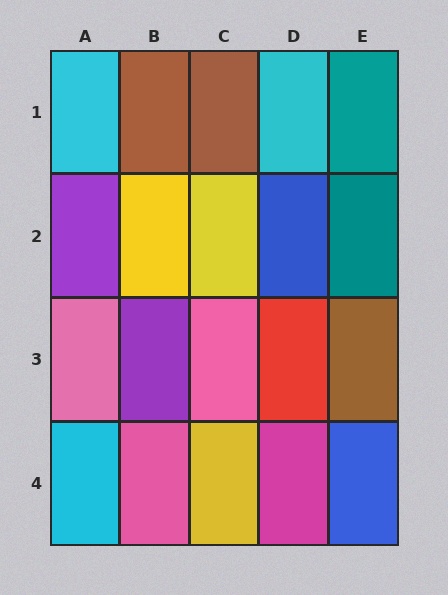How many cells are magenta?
1 cell is magenta.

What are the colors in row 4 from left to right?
Cyan, pink, yellow, magenta, blue.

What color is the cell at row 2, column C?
Yellow.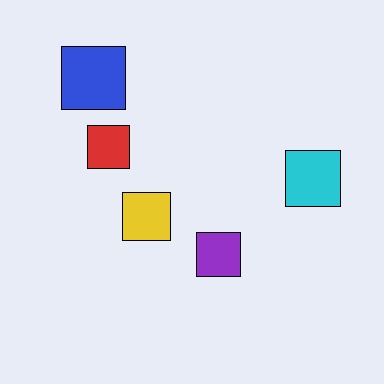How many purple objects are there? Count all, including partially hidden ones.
There is 1 purple object.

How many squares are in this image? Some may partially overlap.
There are 5 squares.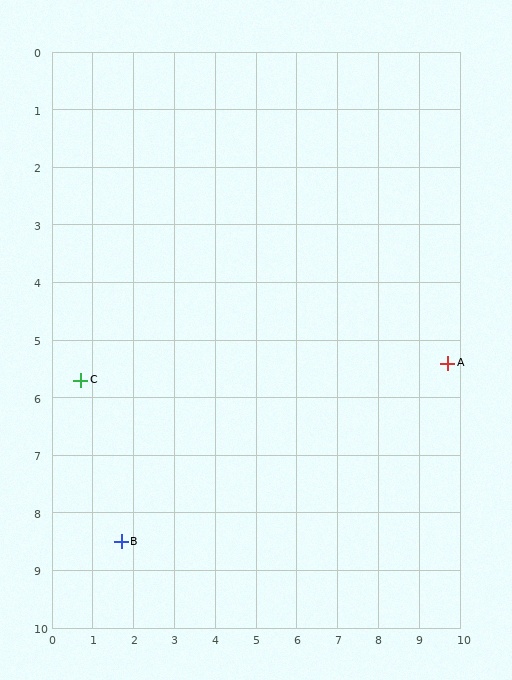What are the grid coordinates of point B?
Point B is at approximately (1.7, 8.5).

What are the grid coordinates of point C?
Point C is at approximately (0.7, 5.7).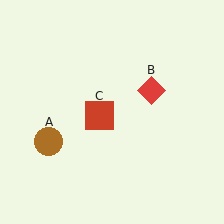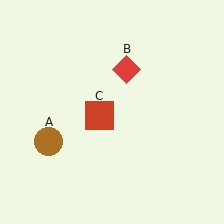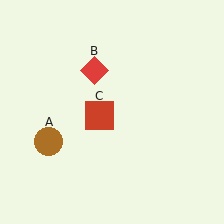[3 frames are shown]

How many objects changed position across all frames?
1 object changed position: red diamond (object B).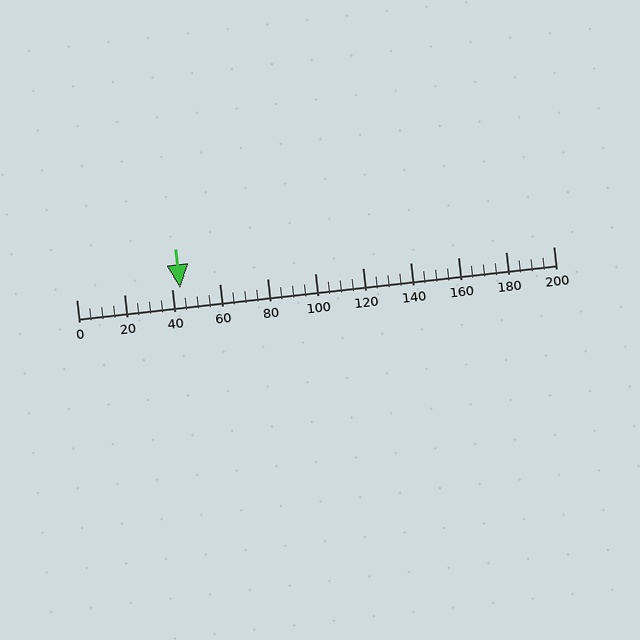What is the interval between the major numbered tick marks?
The major tick marks are spaced 20 units apart.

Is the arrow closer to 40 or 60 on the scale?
The arrow is closer to 40.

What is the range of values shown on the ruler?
The ruler shows values from 0 to 200.